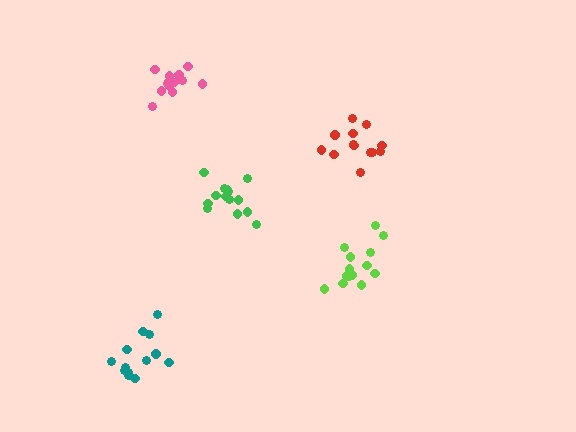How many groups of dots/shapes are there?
There are 5 groups.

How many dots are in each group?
Group 1: 13 dots, Group 2: 14 dots, Group 3: 13 dots, Group 4: 14 dots, Group 5: 16 dots (70 total).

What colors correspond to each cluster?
The clusters are colored: teal, green, red, lime, pink.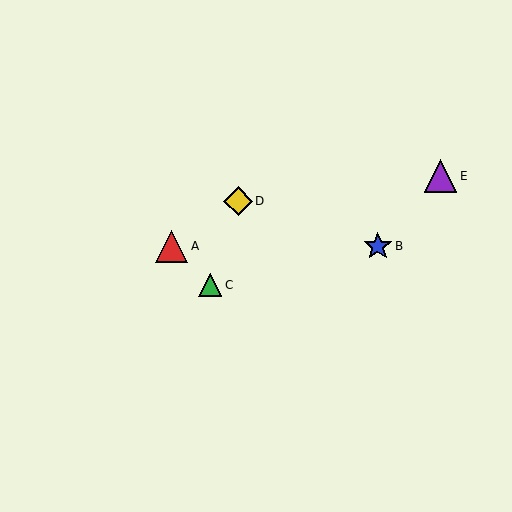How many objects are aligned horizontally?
2 objects (A, B) are aligned horizontally.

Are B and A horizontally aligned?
Yes, both are at y≈246.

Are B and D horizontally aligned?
No, B is at y≈246 and D is at y≈201.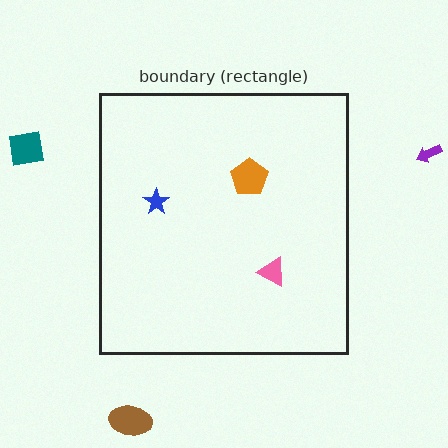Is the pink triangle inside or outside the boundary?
Inside.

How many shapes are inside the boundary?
3 inside, 3 outside.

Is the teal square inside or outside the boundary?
Outside.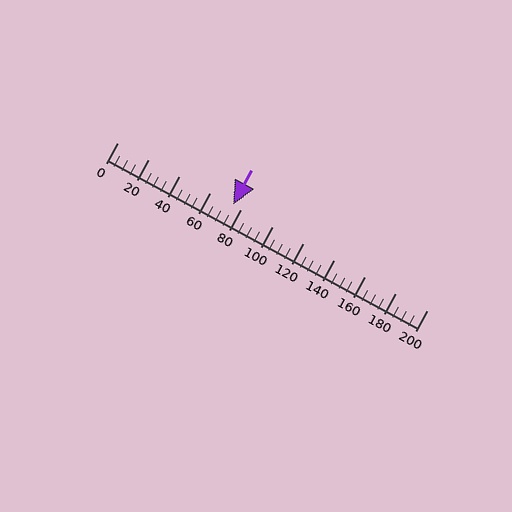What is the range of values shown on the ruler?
The ruler shows values from 0 to 200.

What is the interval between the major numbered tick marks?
The major tick marks are spaced 20 units apart.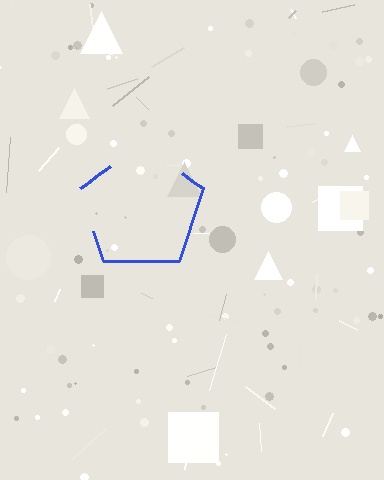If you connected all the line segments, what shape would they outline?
They would outline a pentagon.